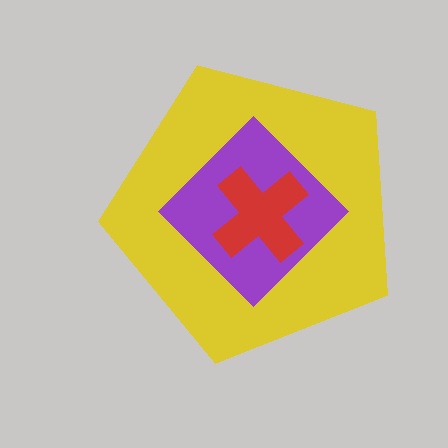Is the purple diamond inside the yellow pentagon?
Yes.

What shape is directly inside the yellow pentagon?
The purple diamond.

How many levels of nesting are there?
3.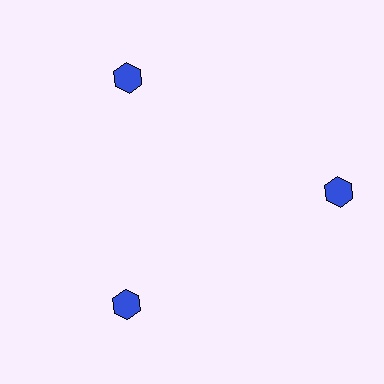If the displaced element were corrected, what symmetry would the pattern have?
It would have 3-fold rotational symmetry — the pattern would map onto itself every 120 degrees.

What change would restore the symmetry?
The symmetry would be restored by moving it inward, back onto the ring so that all 3 hexagons sit at equal angles and equal distance from the center.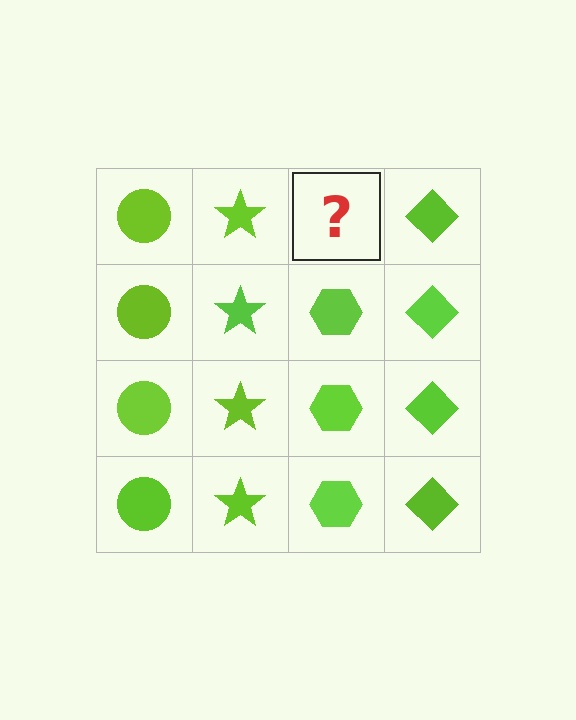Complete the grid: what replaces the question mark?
The question mark should be replaced with a lime hexagon.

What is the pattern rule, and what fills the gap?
The rule is that each column has a consistent shape. The gap should be filled with a lime hexagon.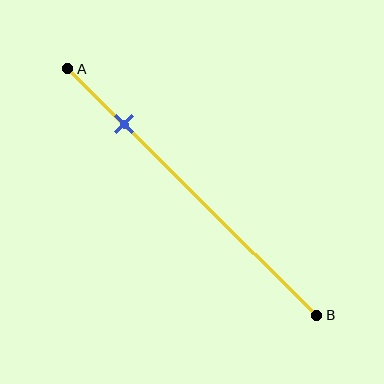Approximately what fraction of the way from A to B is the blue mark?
The blue mark is approximately 25% of the way from A to B.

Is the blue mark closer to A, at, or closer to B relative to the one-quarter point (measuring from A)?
The blue mark is approximately at the one-quarter point of segment AB.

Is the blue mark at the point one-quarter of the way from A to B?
Yes, the mark is approximately at the one-quarter point.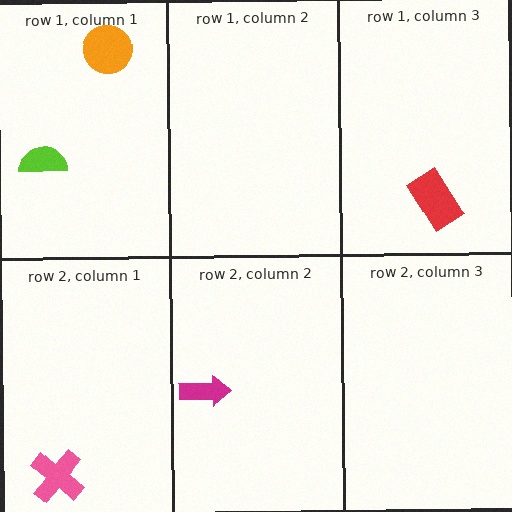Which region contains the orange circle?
The row 1, column 1 region.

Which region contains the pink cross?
The row 2, column 1 region.